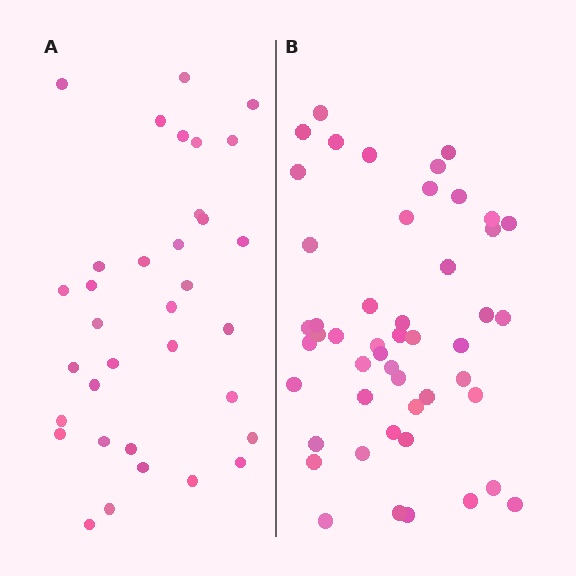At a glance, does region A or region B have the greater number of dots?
Region B (the right region) has more dots.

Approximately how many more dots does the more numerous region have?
Region B has approximately 15 more dots than region A.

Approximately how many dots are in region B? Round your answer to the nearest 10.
About 50 dots. (The exact count is 49, which rounds to 50.)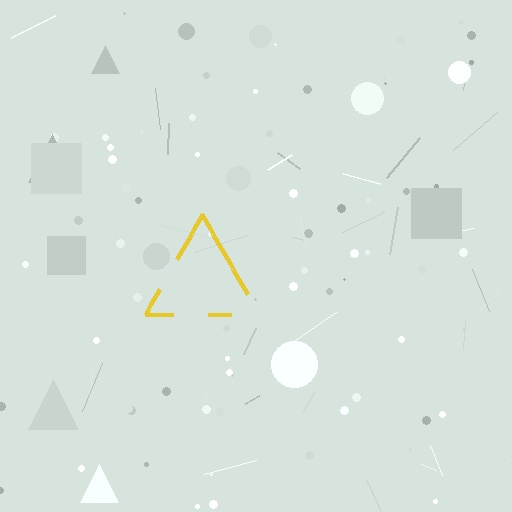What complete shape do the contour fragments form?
The contour fragments form a triangle.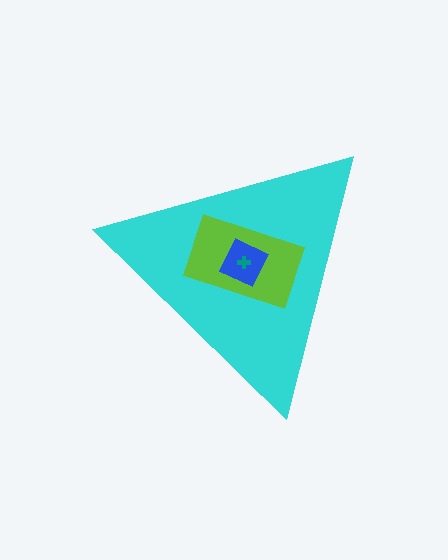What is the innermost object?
The teal cross.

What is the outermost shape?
The cyan triangle.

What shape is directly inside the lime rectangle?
The blue diamond.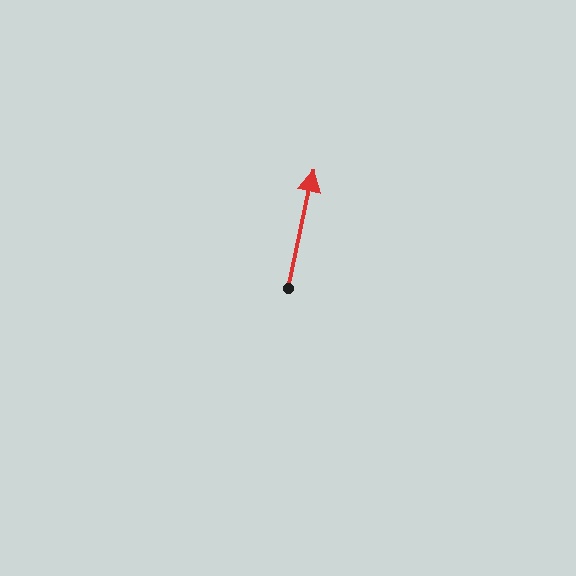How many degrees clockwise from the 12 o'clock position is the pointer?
Approximately 12 degrees.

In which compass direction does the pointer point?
North.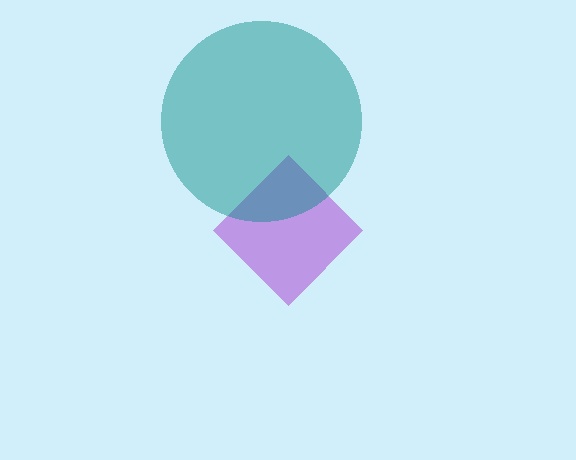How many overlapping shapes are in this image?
There are 2 overlapping shapes in the image.